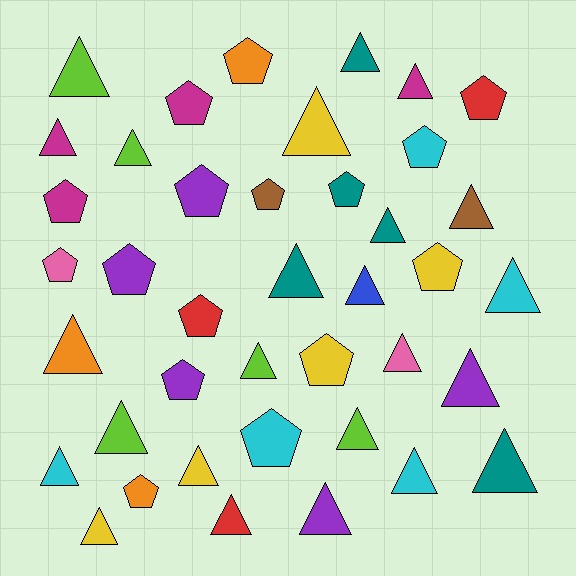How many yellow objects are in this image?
There are 5 yellow objects.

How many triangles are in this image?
There are 24 triangles.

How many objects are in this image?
There are 40 objects.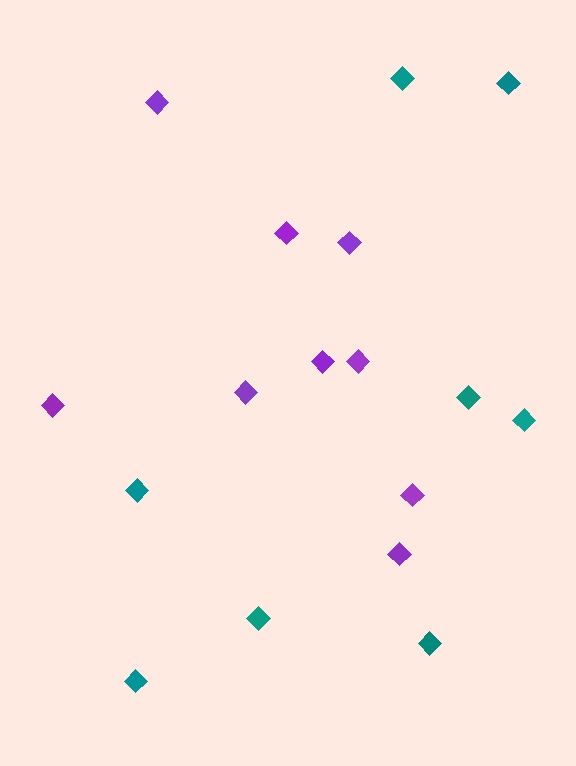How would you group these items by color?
There are 2 groups: one group of purple diamonds (9) and one group of teal diamonds (8).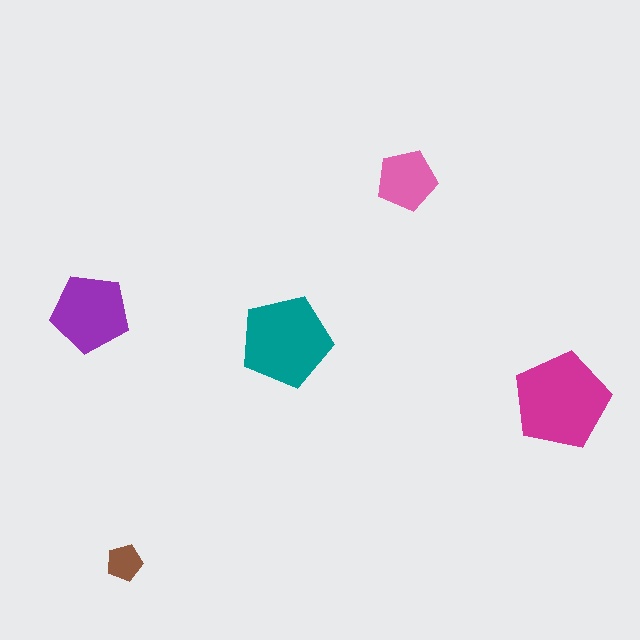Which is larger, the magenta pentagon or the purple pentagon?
The magenta one.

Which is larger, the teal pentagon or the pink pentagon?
The teal one.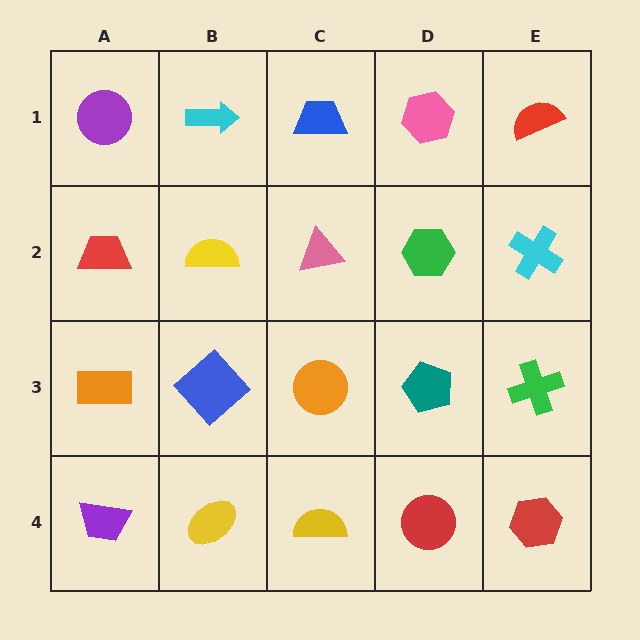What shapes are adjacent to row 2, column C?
A blue trapezoid (row 1, column C), an orange circle (row 3, column C), a yellow semicircle (row 2, column B), a green hexagon (row 2, column D).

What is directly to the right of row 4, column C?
A red circle.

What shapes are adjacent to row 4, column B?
A blue diamond (row 3, column B), a purple trapezoid (row 4, column A), a yellow semicircle (row 4, column C).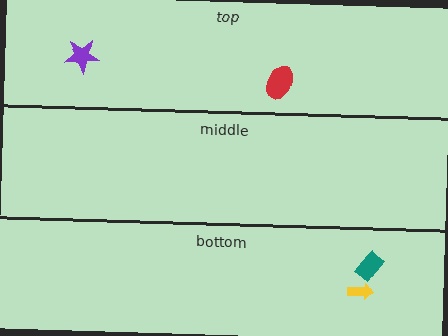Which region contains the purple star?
The top region.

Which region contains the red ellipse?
The top region.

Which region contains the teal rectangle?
The bottom region.